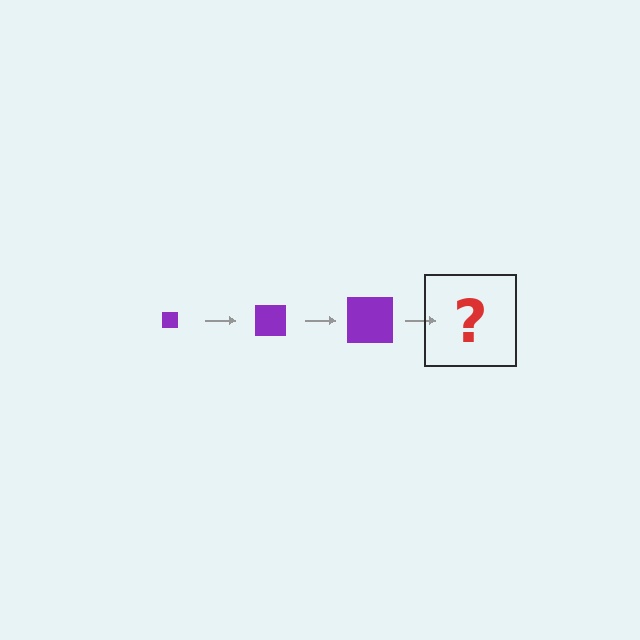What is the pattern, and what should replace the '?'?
The pattern is that the square gets progressively larger each step. The '?' should be a purple square, larger than the previous one.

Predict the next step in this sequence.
The next step is a purple square, larger than the previous one.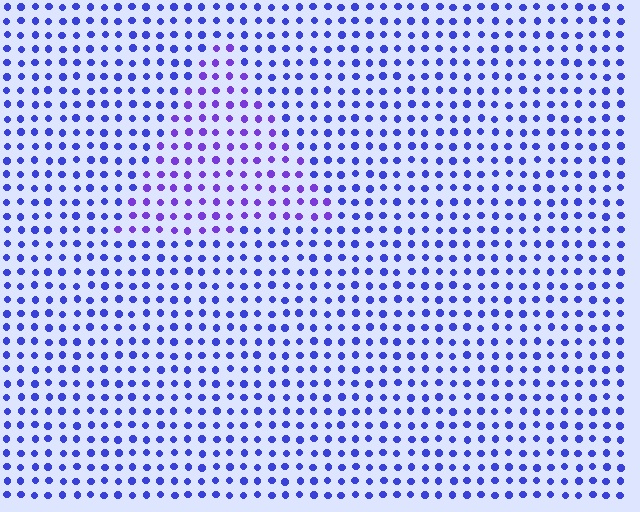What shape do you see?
I see a triangle.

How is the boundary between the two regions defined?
The boundary is defined purely by a slight shift in hue (about 28 degrees). Spacing, size, and orientation are identical on both sides.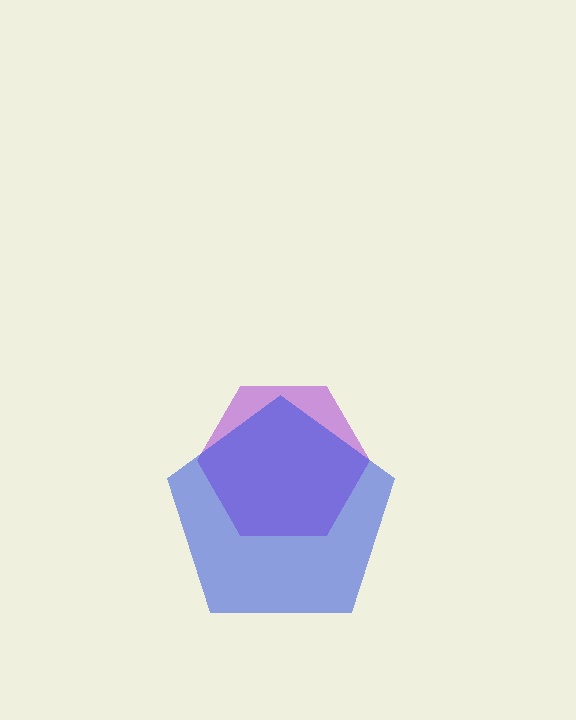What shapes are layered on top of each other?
The layered shapes are: a purple hexagon, a blue pentagon.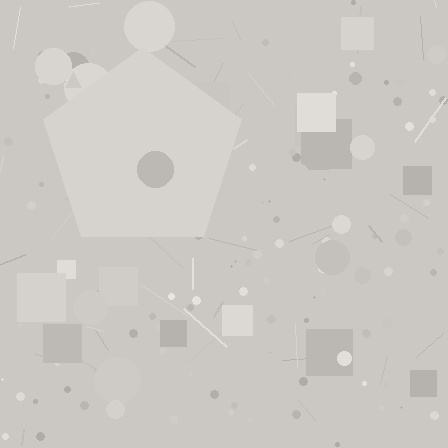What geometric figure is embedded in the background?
A pentagon is embedded in the background.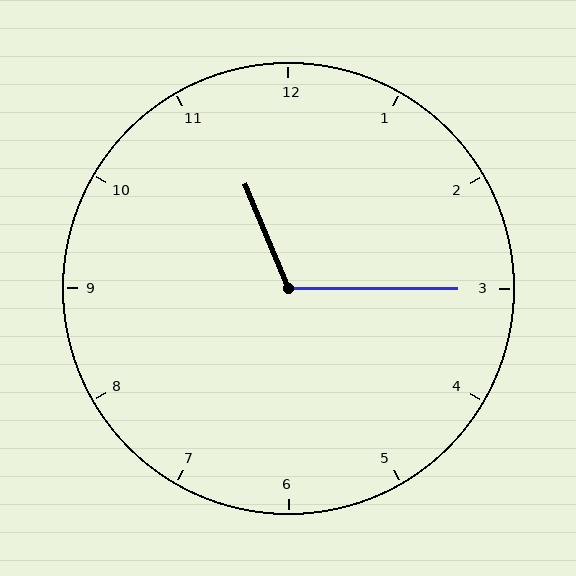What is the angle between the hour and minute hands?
Approximately 112 degrees.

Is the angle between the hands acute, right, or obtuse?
It is obtuse.